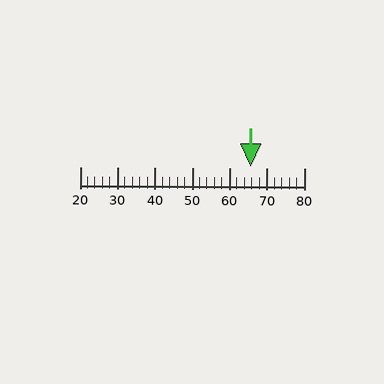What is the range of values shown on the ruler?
The ruler shows values from 20 to 80.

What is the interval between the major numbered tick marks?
The major tick marks are spaced 10 units apart.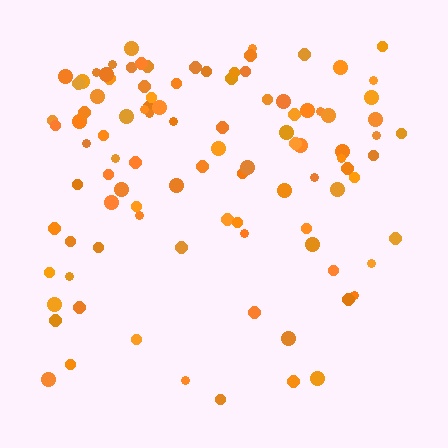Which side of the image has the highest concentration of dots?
The top.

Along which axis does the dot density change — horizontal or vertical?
Vertical.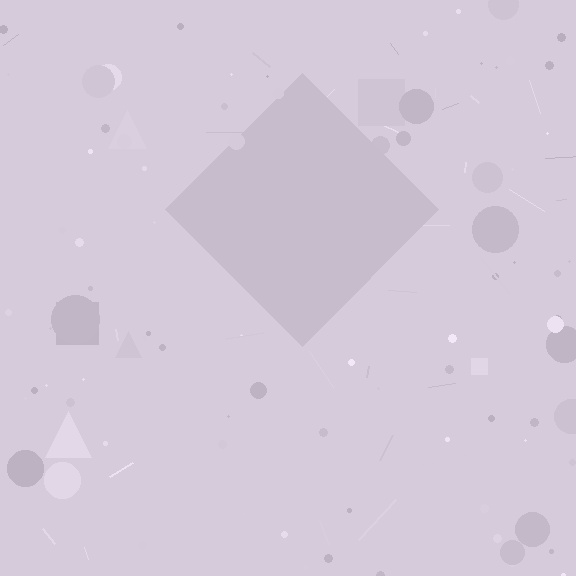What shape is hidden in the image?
A diamond is hidden in the image.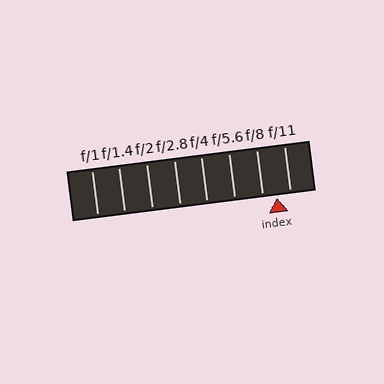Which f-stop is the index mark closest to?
The index mark is closest to f/11.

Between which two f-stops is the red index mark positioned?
The index mark is between f/8 and f/11.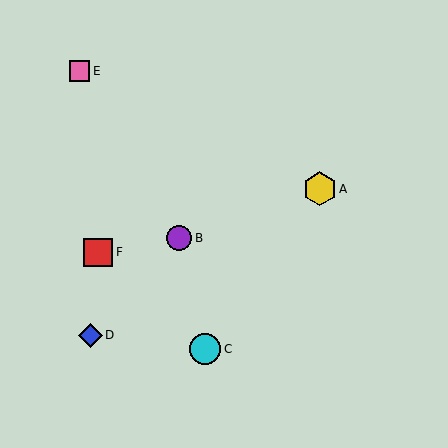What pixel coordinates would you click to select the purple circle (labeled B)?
Click at (179, 238) to select the purple circle B.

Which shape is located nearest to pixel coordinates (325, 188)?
The yellow hexagon (labeled A) at (320, 189) is nearest to that location.